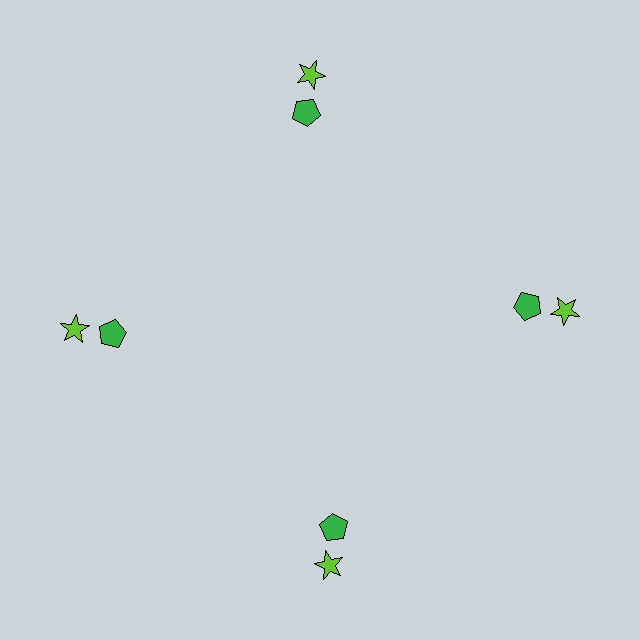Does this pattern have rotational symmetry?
Yes, this pattern has 4-fold rotational symmetry. It looks the same after rotating 90 degrees around the center.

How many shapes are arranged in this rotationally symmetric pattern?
There are 8 shapes, arranged in 4 groups of 2.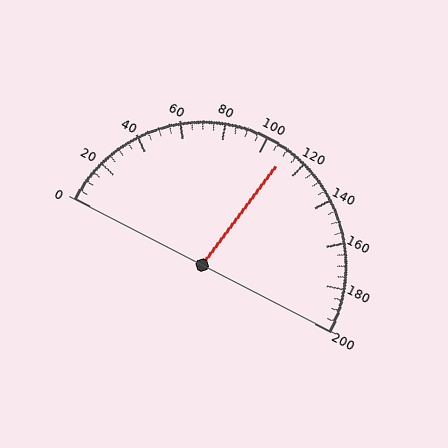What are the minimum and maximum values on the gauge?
The gauge ranges from 0 to 200.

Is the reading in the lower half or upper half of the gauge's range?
The reading is in the upper half of the range (0 to 200).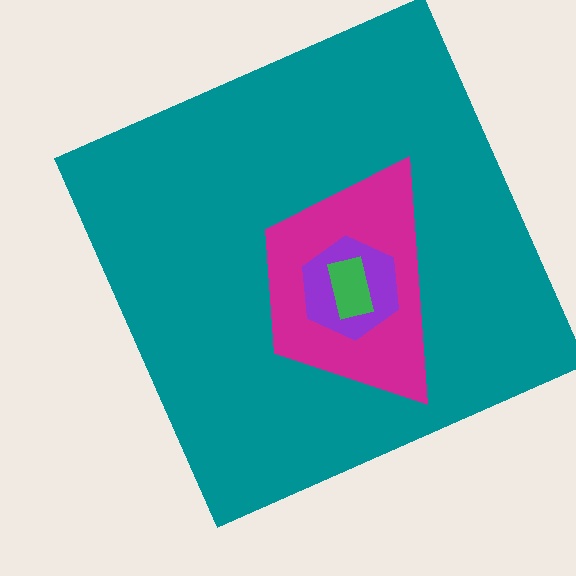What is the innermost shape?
The green rectangle.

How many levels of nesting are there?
4.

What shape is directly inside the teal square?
The magenta trapezoid.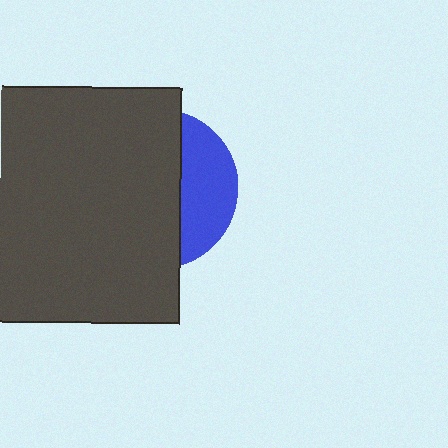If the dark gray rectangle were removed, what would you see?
You would see the complete blue circle.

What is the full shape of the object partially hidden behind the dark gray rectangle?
The partially hidden object is a blue circle.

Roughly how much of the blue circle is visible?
A small part of it is visible (roughly 31%).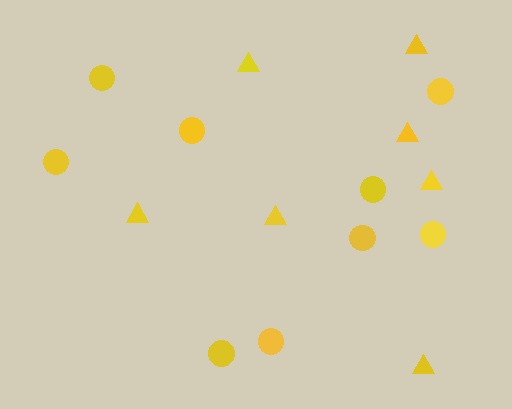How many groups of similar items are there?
There are 2 groups: one group of triangles (7) and one group of circles (9).